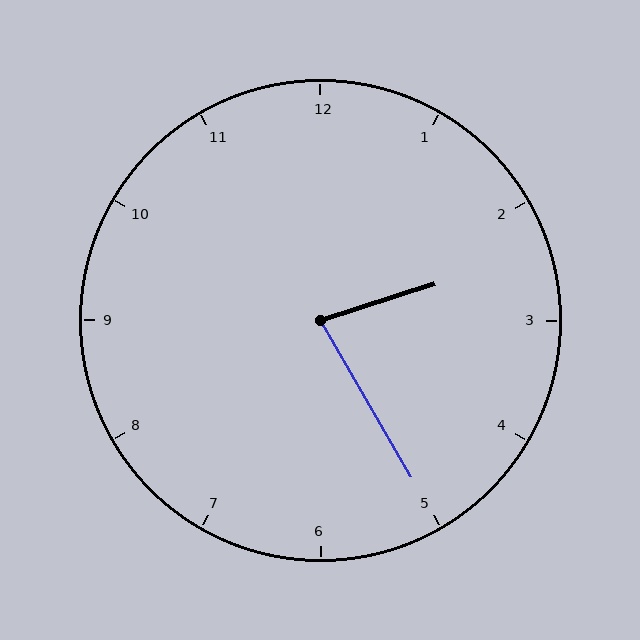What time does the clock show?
2:25.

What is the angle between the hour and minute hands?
Approximately 78 degrees.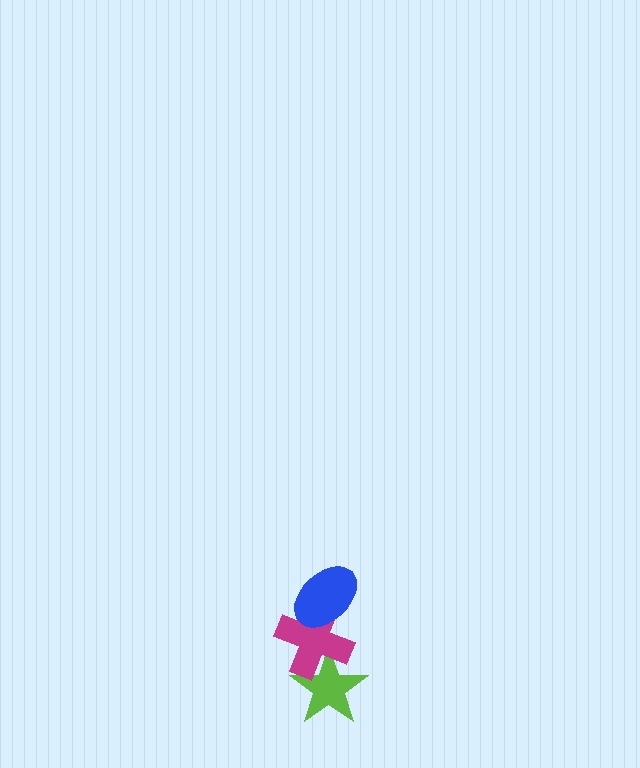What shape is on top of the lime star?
The magenta cross is on top of the lime star.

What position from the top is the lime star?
The lime star is 3rd from the top.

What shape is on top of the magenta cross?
The blue ellipse is on top of the magenta cross.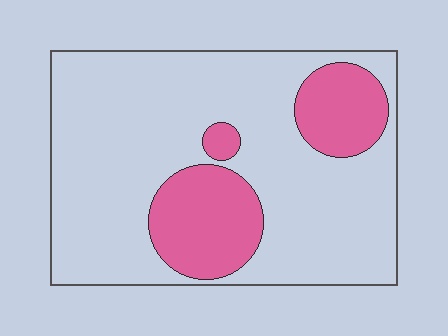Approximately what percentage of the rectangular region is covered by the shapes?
Approximately 25%.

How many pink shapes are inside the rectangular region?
3.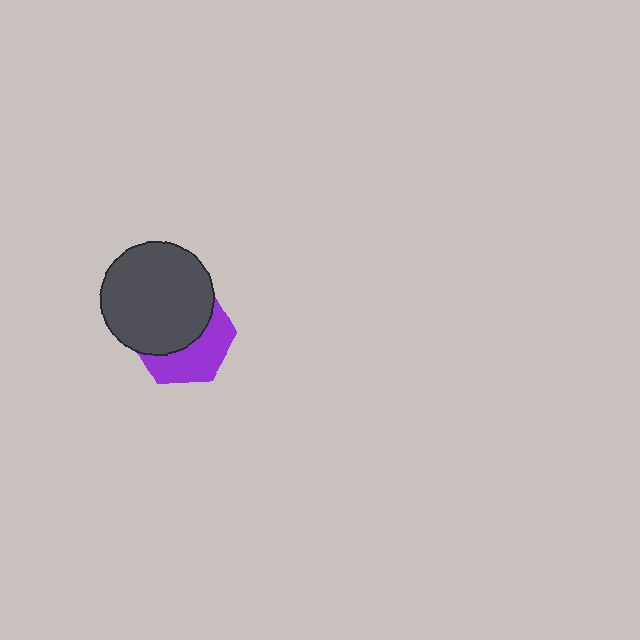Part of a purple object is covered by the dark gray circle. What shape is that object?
It is a hexagon.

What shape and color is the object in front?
The object in front is a dark gray circle.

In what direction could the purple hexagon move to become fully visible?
The purple hexagon could move down. That would shift it out from behind the dark gray circle entirely.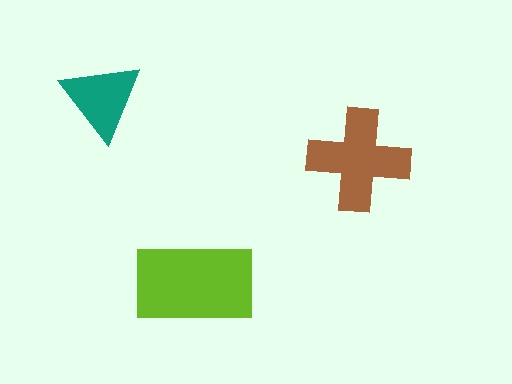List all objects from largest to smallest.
The lime rectangle, the brown cross, the teal triangle.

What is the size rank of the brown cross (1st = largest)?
2nd.